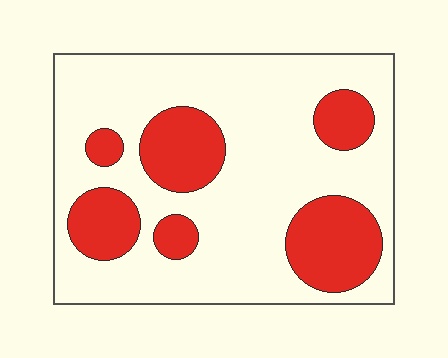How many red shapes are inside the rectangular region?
6.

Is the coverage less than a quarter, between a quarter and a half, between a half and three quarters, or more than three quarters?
Between a quarter and a half.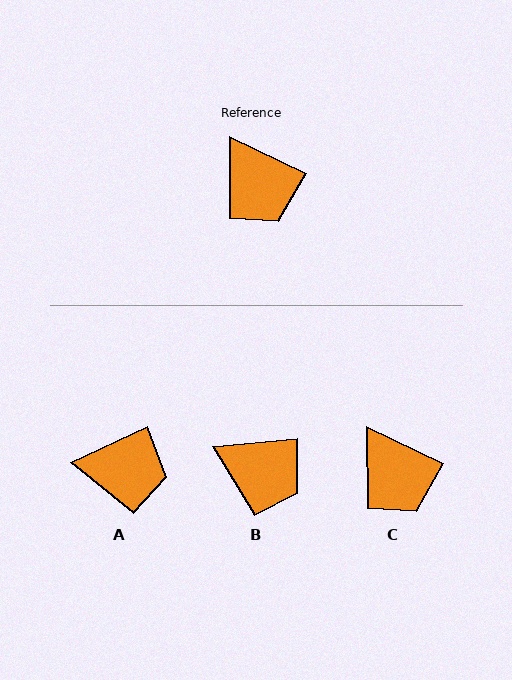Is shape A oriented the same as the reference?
No, it is off by about 51 degrees.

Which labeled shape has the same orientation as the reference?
C.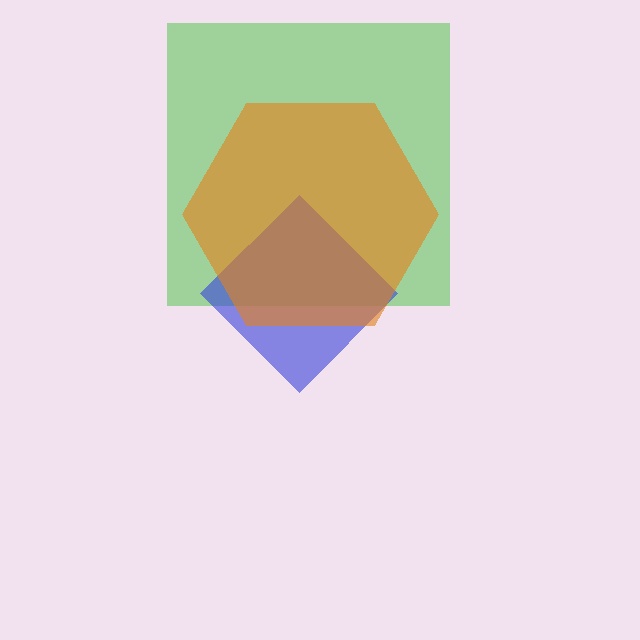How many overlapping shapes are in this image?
There are 3 overlapping shapes in the image.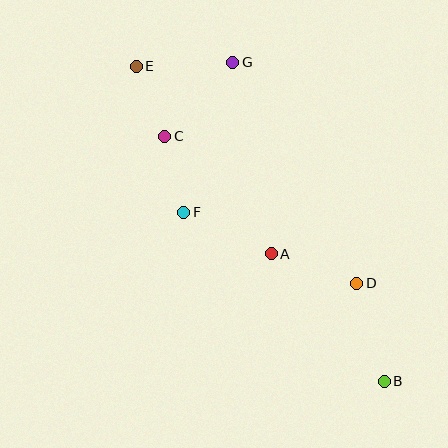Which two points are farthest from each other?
Points B and E are farthest from each other.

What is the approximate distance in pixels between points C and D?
The distance between C and D is approximately 242 pixels.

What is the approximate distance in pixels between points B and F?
The distance between B and F is approximately 262 pixels.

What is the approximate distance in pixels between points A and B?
The distance between A and B is approximately 171 pixels.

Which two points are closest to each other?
Points C and E are closest to each other.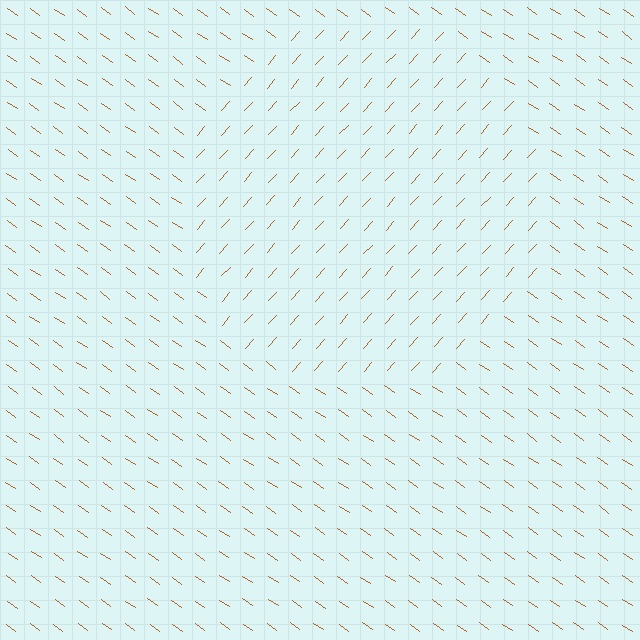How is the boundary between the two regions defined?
The boundary is defined purely by a change in line orientation (approximately 83 degrees difference). All lines are the same color and thickness.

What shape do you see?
I see a circle.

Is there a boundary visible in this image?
Yes, there is a texture boundary formed by a change in line orientation.